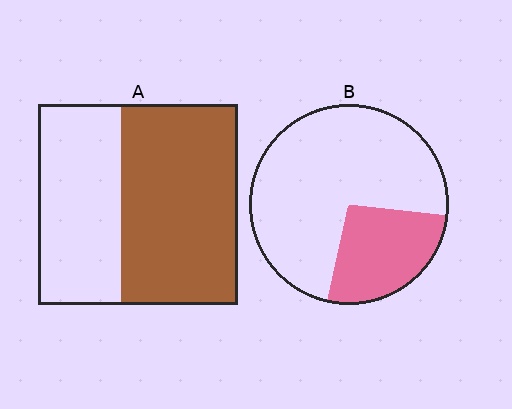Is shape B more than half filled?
No.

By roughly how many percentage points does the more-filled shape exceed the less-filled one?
By roughly 30 percentage points (A over B).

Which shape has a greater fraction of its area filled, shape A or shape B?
Shape A.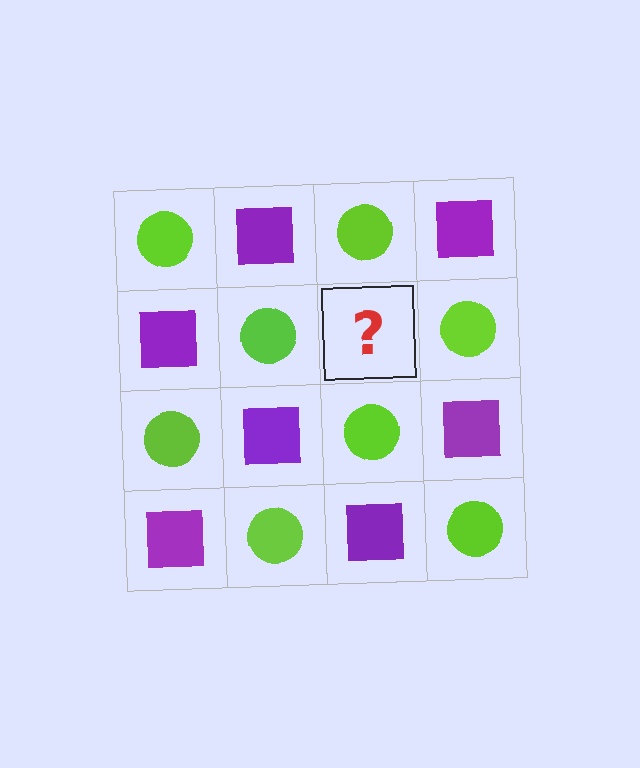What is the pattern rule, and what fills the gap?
The rule is that it alternates lime circle and purple square in a checkerboard pattern. The gap should be filled with a purple square.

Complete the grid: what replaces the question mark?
The question mark should be replaced with a purple square.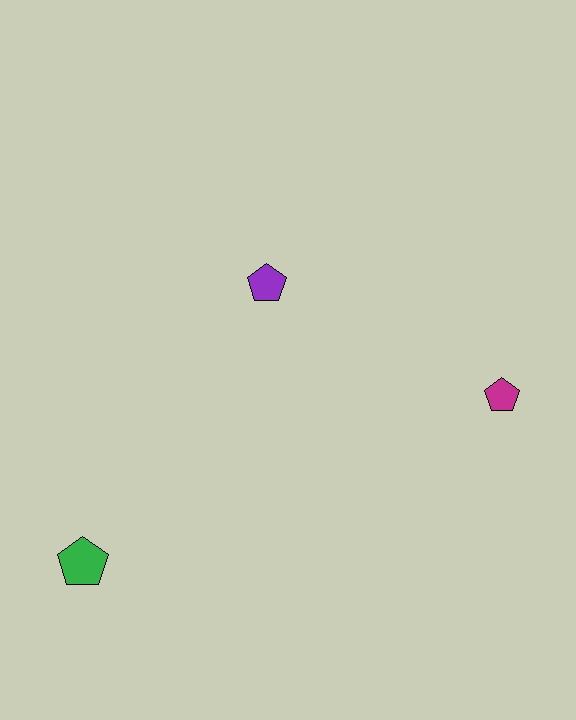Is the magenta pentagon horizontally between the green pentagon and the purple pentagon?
No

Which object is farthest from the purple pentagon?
The green pentagon is farthest from the purple pentagon.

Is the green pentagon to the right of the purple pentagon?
No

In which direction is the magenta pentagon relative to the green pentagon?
The magenta pentagon is to the right of the green pentagon.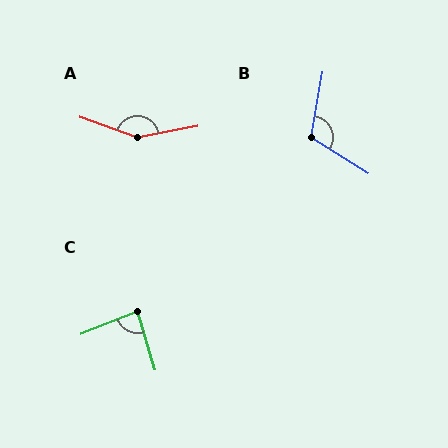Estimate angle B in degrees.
Approximately 112 degrees.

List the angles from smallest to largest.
C (85°), B (112°), A (150°).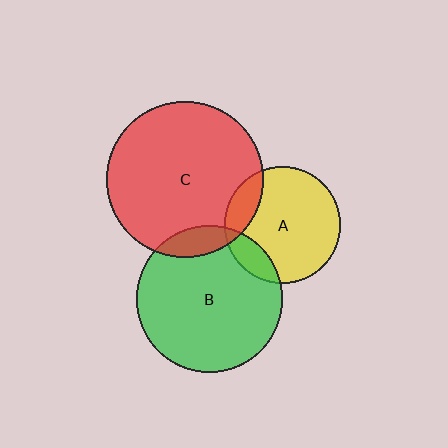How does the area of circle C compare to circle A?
Approximately 1.8 times.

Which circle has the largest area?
Circle C (red).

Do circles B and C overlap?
Yes.